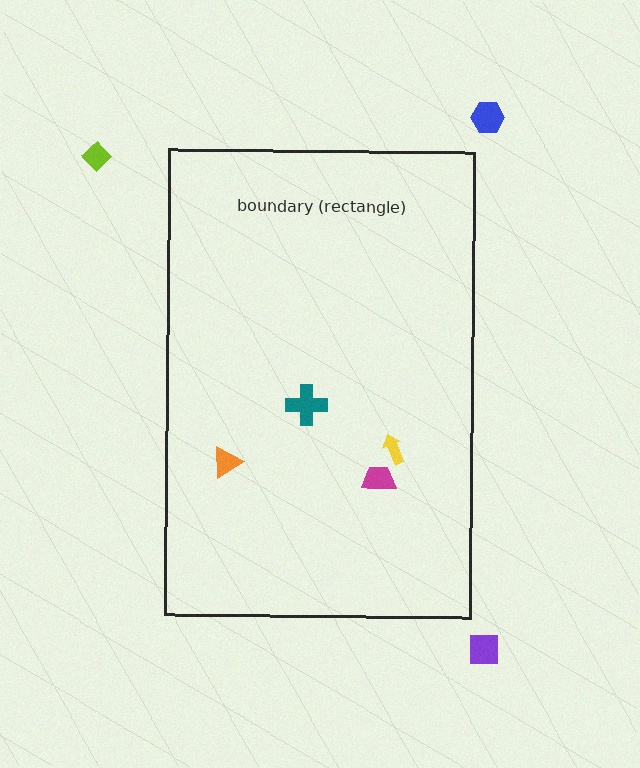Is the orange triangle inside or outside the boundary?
Inside.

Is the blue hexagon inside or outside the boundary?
Outside.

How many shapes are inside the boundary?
4 inside, 3 outside.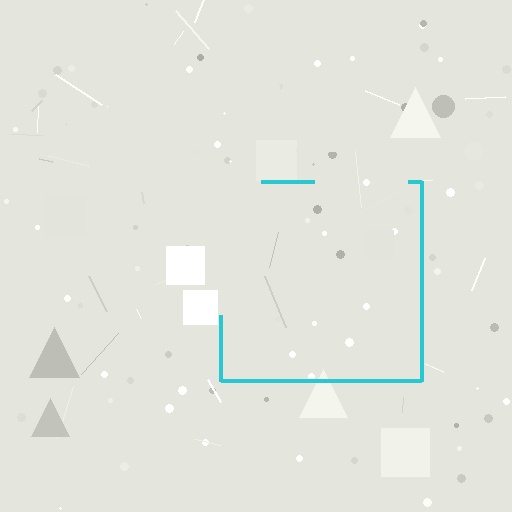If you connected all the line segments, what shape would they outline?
They would outline a square.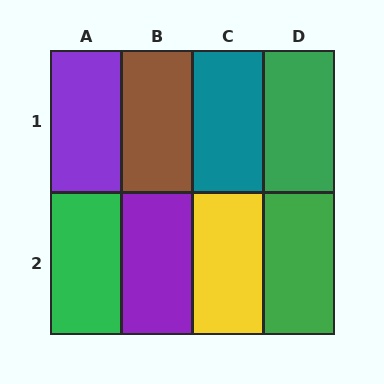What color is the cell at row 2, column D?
Green.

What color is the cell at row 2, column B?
Purple.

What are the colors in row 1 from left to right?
Purple, brown, teal, green.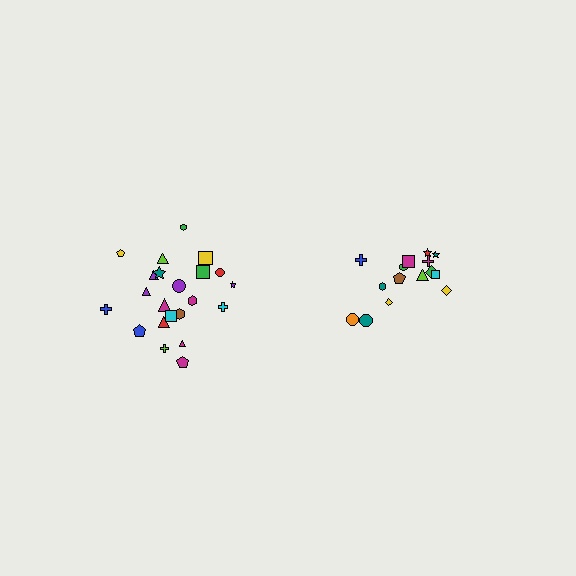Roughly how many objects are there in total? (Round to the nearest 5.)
Roughly 35 objects in total.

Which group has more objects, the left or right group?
The left group.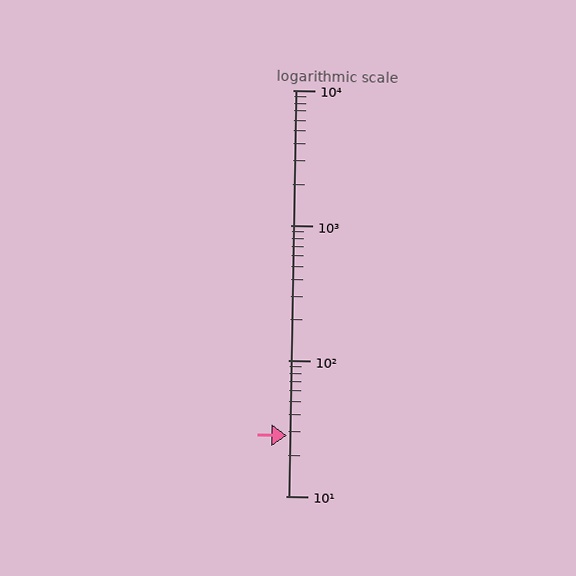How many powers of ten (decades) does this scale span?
The scale spans 3 decades, from 10 to 10000.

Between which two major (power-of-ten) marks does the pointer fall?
The pointer is between 10 and 100.